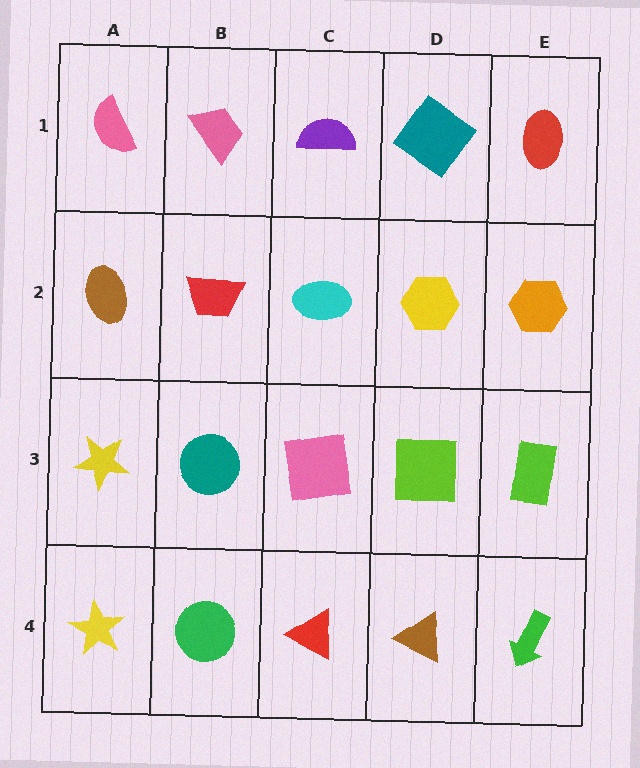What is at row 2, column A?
A brown ellipse.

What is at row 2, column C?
A cyan ellipse.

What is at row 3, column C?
A pink square.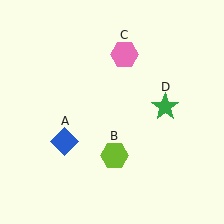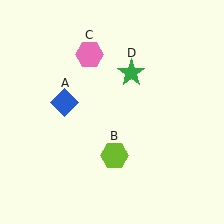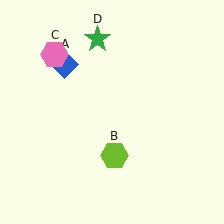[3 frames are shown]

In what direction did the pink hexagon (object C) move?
The pink hexagon (object C) moved left.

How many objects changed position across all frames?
3 objects changed position: blue diamond (object A), pink hexagon (object C), green star (object D).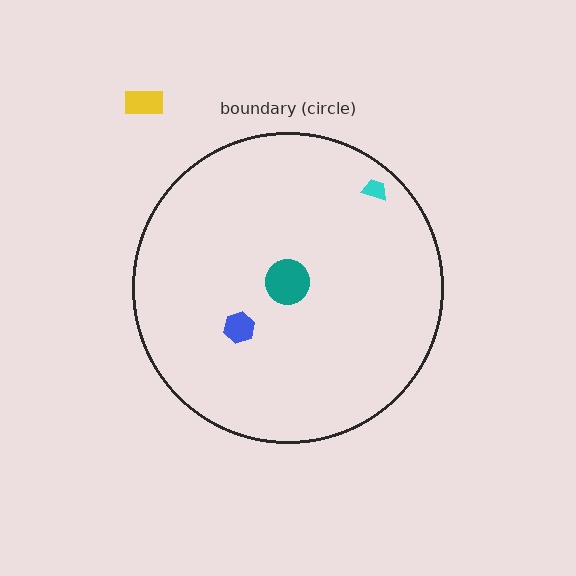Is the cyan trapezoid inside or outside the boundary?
Inside.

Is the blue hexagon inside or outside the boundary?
Inside.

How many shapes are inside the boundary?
3 inside, 1 outside.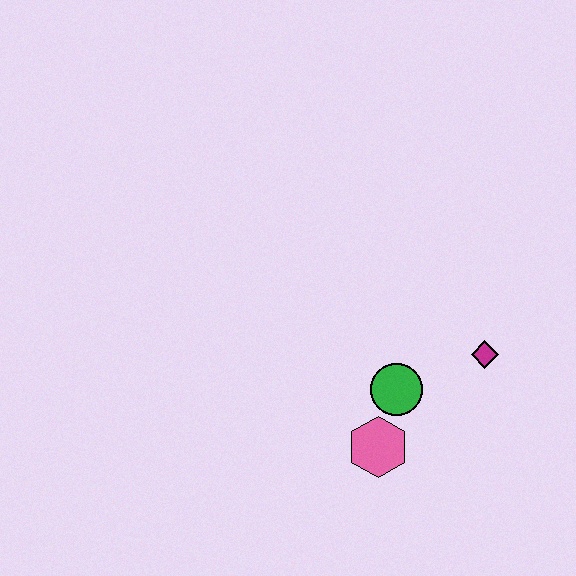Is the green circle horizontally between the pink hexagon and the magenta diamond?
Yes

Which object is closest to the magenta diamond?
The green circle is closest to the magenta diamond.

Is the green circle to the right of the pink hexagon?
Yes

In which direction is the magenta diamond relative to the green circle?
The magenta diamond is to the right of the green circle.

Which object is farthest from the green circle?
The magenta diamond is farthest from the green circle.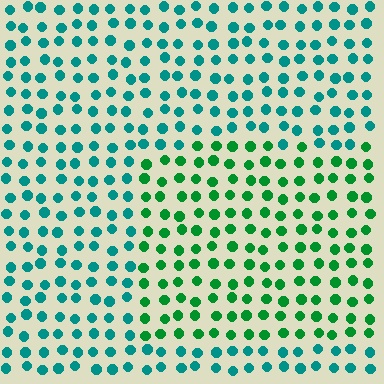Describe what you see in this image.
The image is filled with small teal elements in a uniform arrangement. A rectangle-shaped region is visible where the elements are tinted to a slightly different hue, forming a subtle color boundary.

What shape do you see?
I see a rectangle.